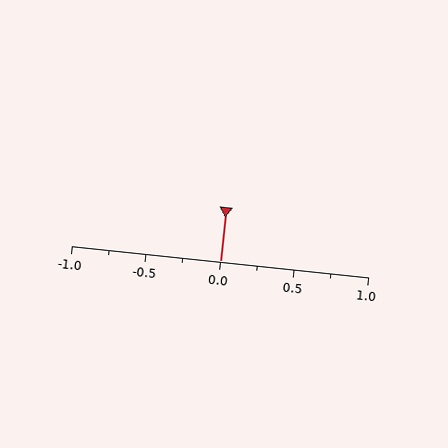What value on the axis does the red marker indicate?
The marker indicates approximately 0.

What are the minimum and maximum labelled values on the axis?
The axis runs from -1.0 to 1.0.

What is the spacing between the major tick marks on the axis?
The major ticks are spaced 0.5 apart.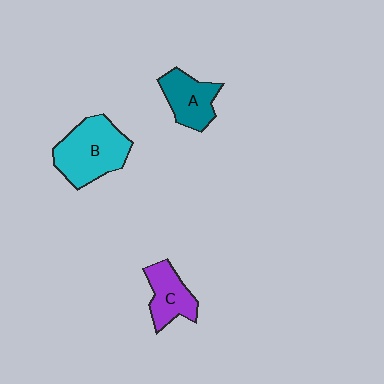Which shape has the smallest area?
Shape C (purple).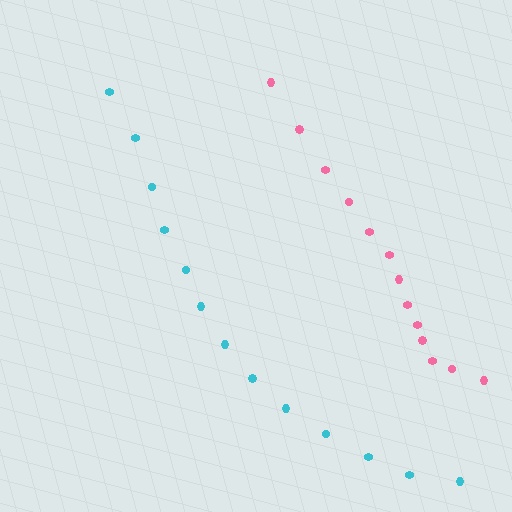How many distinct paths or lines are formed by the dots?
There are 2 distinct paths.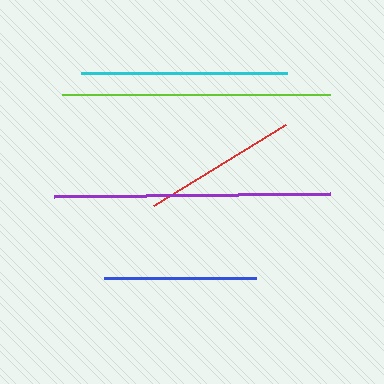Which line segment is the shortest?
The blue line is the shortest at approximately 151 pixels.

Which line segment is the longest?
The purple line is the longest at approximately 275 pixels.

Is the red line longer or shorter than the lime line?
The lime line is longer than the red line.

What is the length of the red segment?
The red segment is approximately 155 pixels long.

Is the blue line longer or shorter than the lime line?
The lime line is longer than the blue line.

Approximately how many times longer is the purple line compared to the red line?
The purple line is approximately 1.8 times the length of the red line.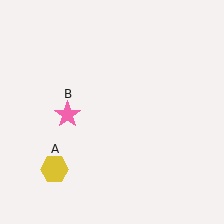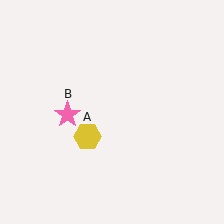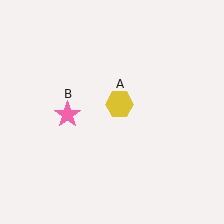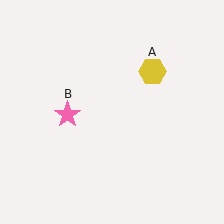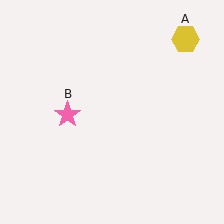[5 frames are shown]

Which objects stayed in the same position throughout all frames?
Pink star (object B) remained stationary.